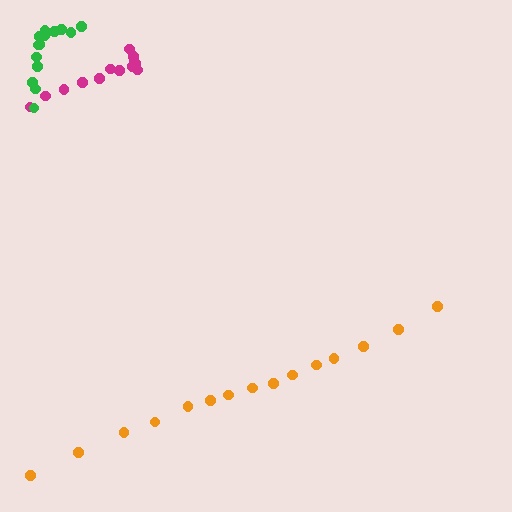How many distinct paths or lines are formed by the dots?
There are 3 distinct paths.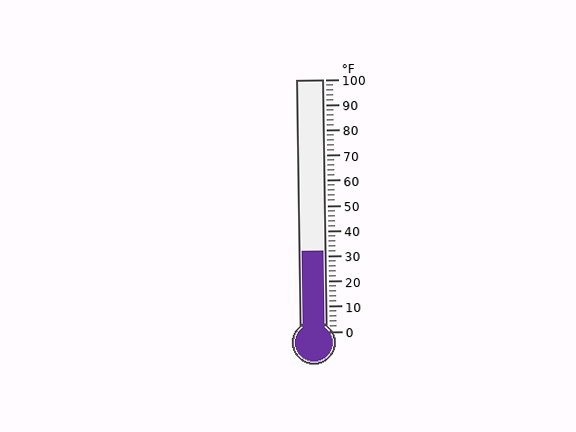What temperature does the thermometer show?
The thermometer shows approximately 32°F.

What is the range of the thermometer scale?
The thermometer scale ranges from 0°F to 100°F.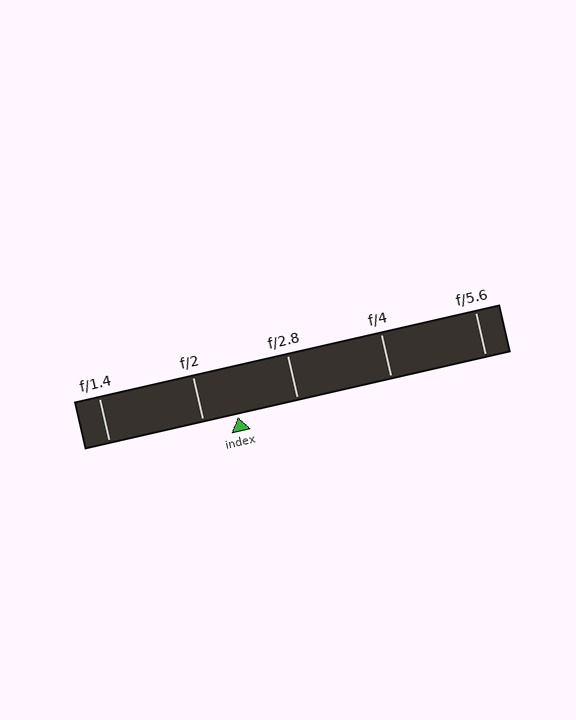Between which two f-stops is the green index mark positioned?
The index mark is between f/2 and f/2.8.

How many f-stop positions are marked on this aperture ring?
There are 5 f-stop positions marked.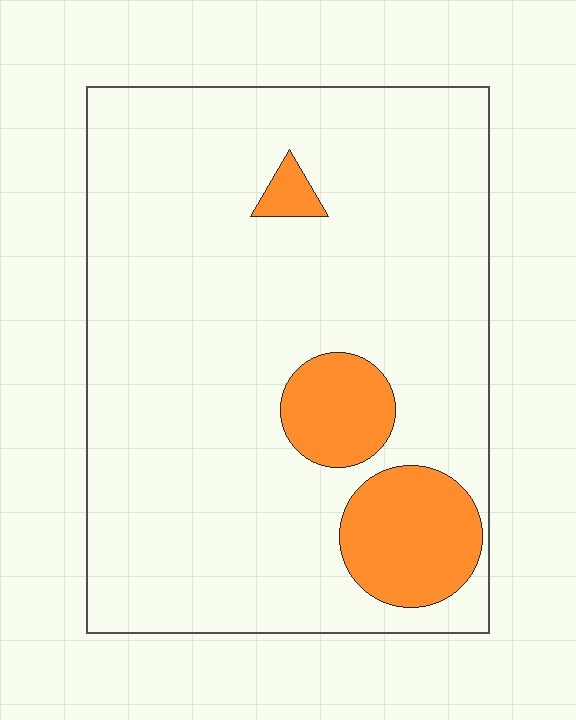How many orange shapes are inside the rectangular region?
3.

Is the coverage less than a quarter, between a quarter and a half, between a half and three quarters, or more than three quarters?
Less than a quarter.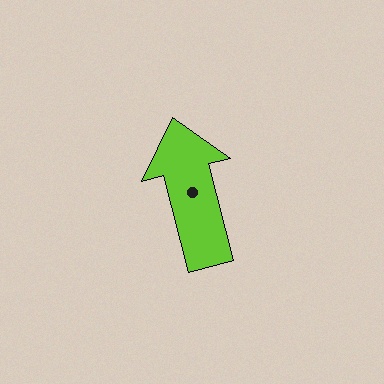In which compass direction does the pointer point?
North.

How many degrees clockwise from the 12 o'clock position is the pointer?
Approximately 346 degrees.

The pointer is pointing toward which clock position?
Roughly 12 o'clock.